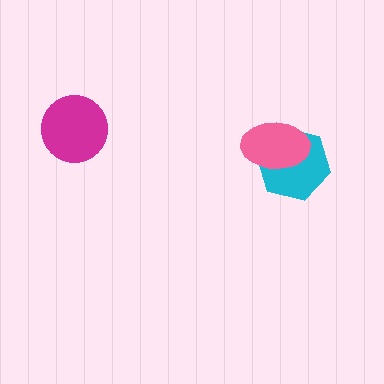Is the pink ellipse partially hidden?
No, no other shape covers it.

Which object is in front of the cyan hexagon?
The pink ellipse is in front of the cyan hexagon.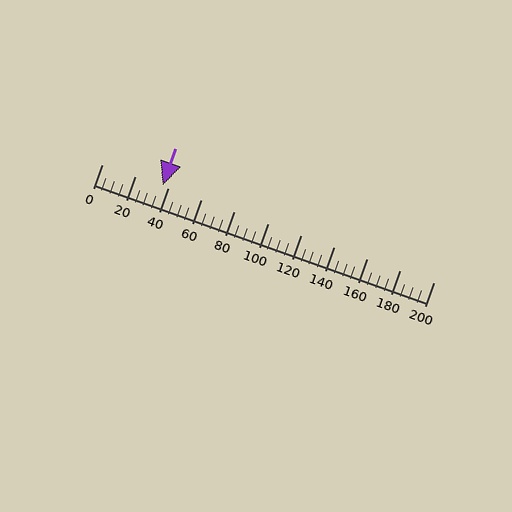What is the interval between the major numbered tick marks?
The major tick marks are spaced 20 units apart.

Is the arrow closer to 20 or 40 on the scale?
The arrow is closer to 40.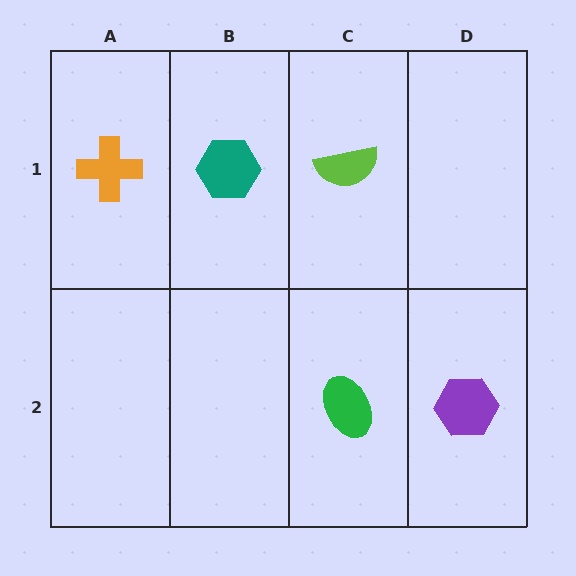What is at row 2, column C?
A green ellipse.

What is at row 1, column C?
A lime semicircle.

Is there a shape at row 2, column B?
No, that cell is empty.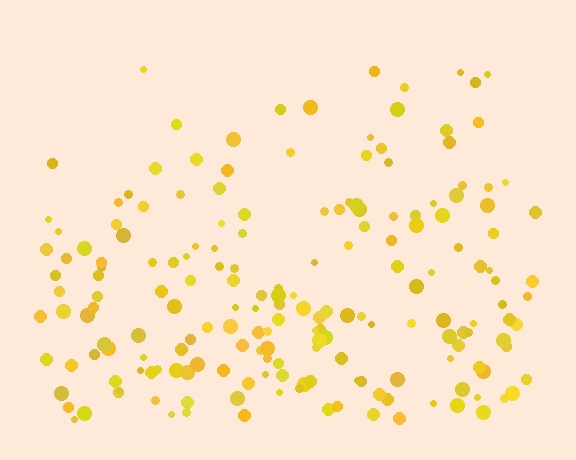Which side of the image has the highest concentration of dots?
The bottom.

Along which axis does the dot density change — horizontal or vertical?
Vertical.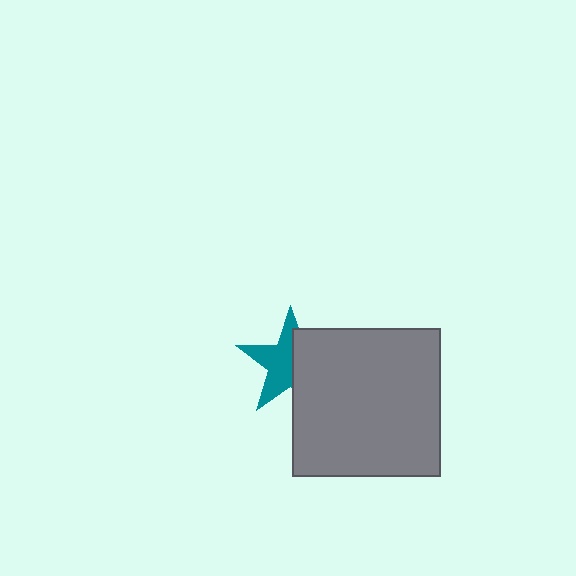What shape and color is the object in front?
The object in front is a gray square.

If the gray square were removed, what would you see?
You would see the complete teal star.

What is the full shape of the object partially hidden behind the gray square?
The partially hidden object is a teal star.